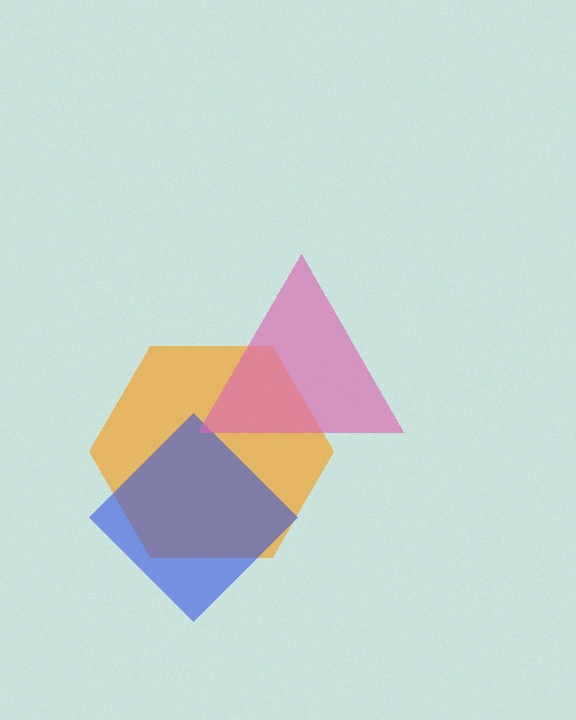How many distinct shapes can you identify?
There are 3 distinct shapes: an orange hexagon, a blue diamond, a pink triangle.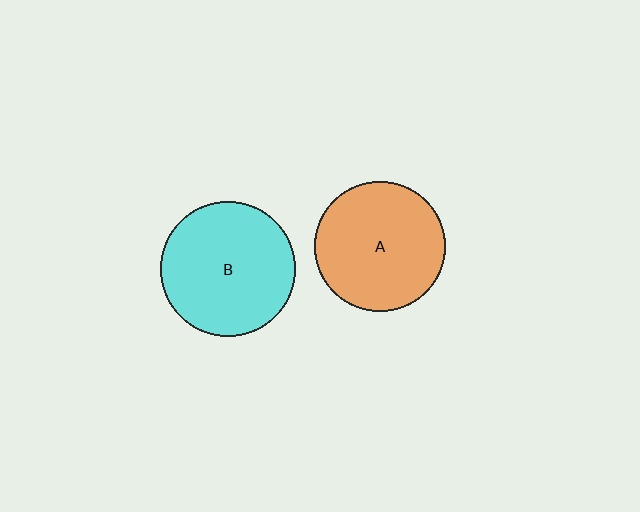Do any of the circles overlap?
No, none of the circles overlap.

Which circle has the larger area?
Circle B (cyan).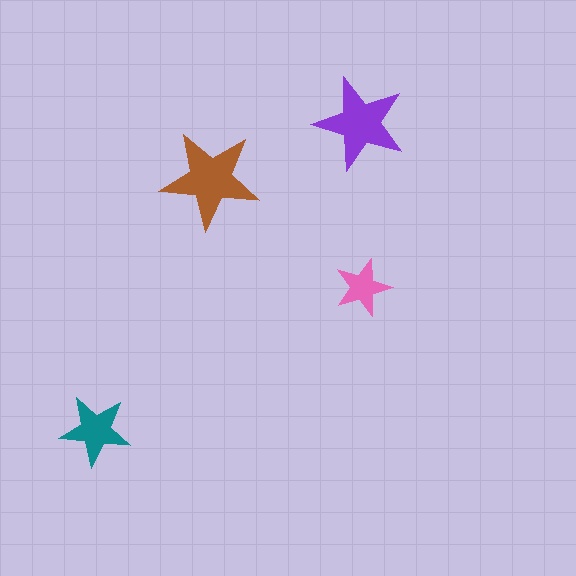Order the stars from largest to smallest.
the brown one, the purple one, the teal one, the pink one.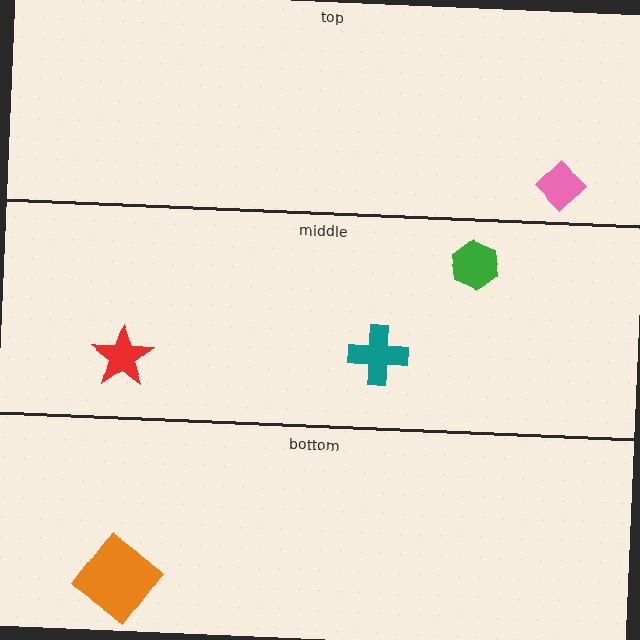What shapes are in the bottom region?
The orange diamond.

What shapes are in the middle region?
The teal cross, the green hexagon, the red star.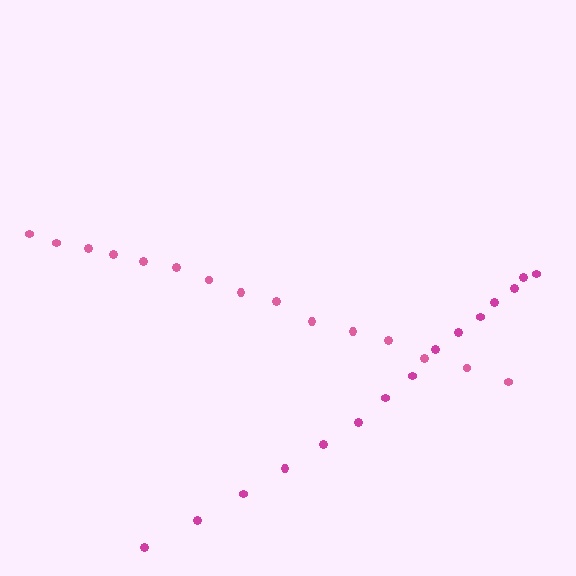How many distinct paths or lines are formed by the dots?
There are 2 distinct paths.